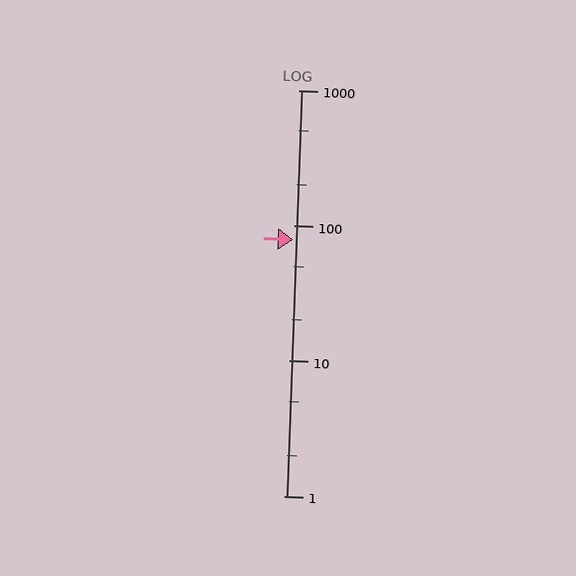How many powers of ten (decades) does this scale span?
The scale spans 3 decades, from 1 to 1000.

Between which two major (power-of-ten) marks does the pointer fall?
The pointer is between 10 and 100.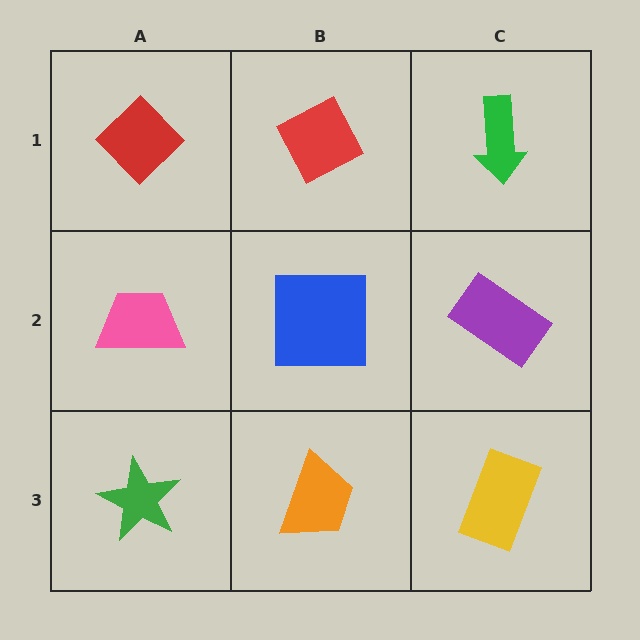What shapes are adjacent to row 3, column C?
A purple rectangle (row 2, column C), an orange trapezoid (row 3, column B).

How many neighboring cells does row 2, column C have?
3.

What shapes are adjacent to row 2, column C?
A green arrow (row 1, column C), a yellow rectangle (row 3, column C), a blue square (row 2, column B).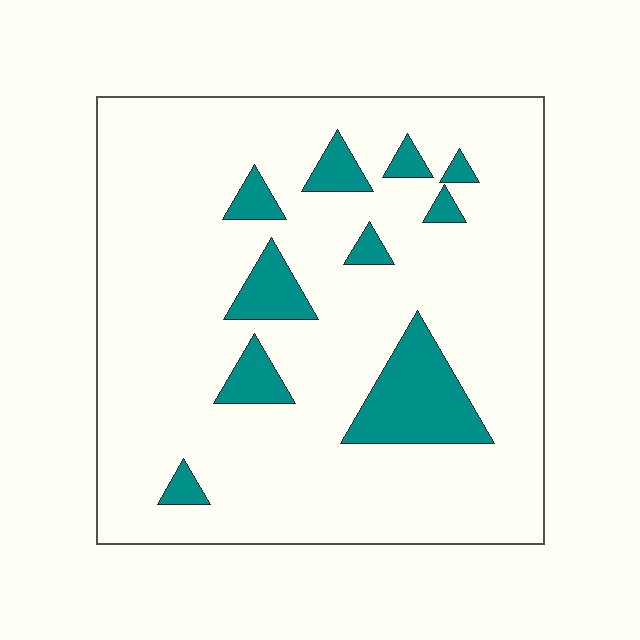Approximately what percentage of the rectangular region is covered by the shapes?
Approximately 15%.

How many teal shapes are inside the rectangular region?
10.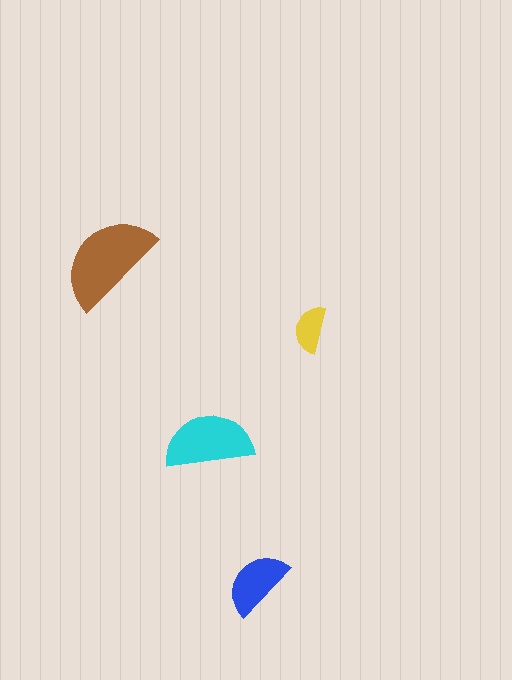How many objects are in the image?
There are 4 objects in the image.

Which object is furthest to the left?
The brown semicircle is leftmost.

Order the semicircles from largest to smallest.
the brown one, the cyan one, the blue one, the yellow one.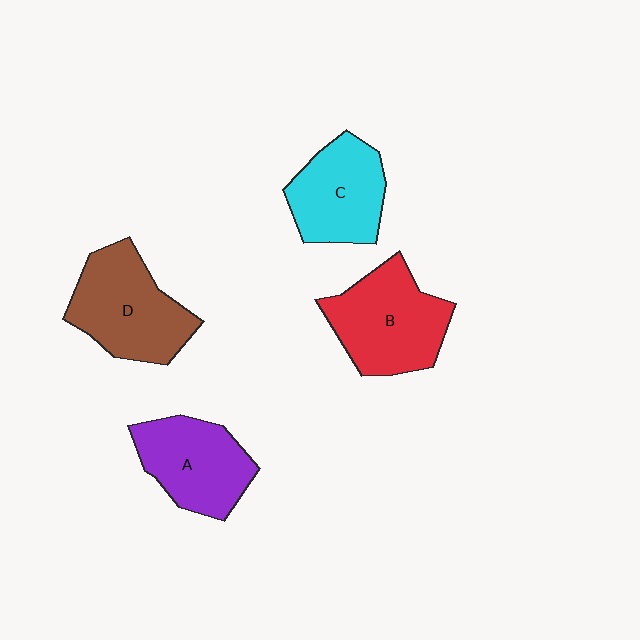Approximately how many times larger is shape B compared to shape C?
Approximately 1.2 times.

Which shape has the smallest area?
Shape C (cyan).